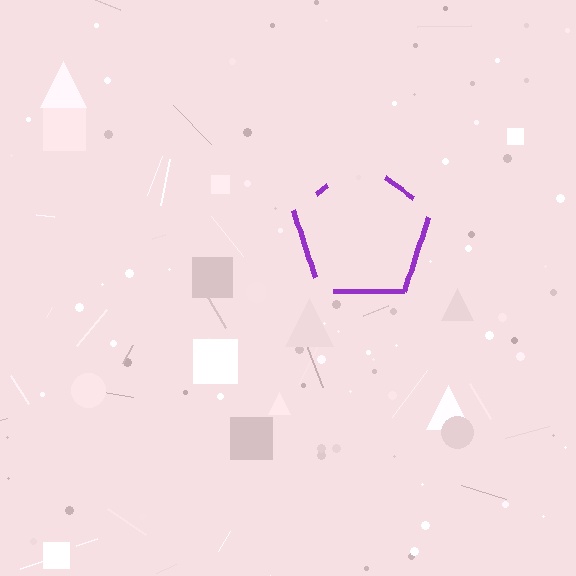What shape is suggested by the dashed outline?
The dashed outline suggests a pentagon.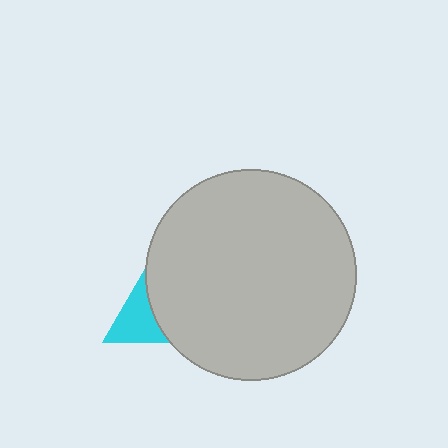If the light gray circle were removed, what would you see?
You would see the complete cyan triangle.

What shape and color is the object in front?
The object in front is a light gray circle.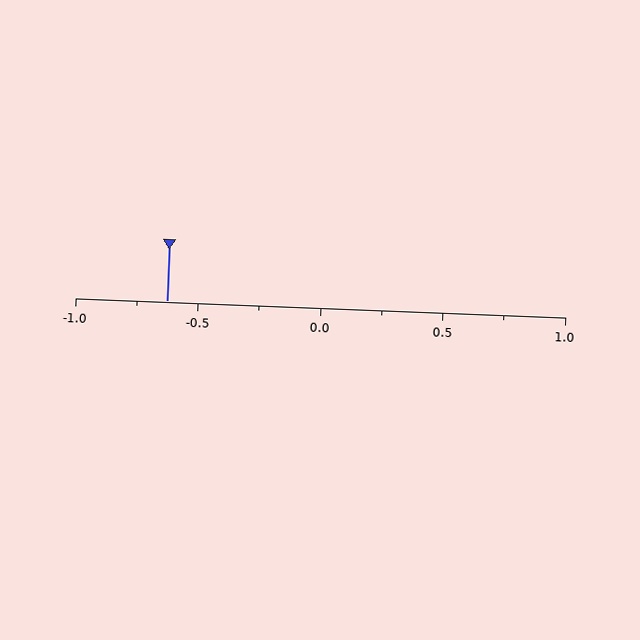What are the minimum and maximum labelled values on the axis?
The axis runs from -1.0 to 1.0.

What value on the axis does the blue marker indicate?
The marker indicates approximately -0.62.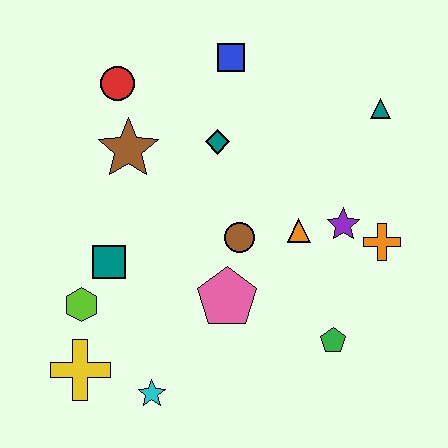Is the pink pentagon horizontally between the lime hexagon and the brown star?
No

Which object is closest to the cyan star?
The yellow cross is closest to the cyan star.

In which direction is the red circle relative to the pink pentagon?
The red circle is above the pink pentagon.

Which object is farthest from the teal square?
The teal triangle is farthest from the teal square.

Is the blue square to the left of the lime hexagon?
No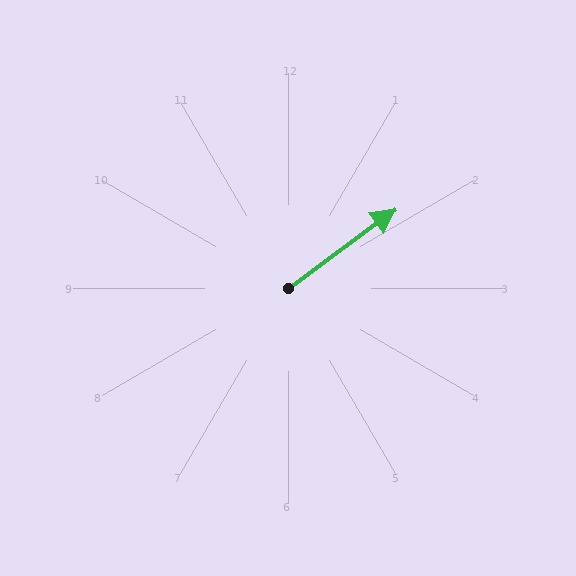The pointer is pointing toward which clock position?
Roughly 2 o'clock.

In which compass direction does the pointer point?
Northeast.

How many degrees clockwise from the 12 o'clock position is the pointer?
Approximately 54 degrees.